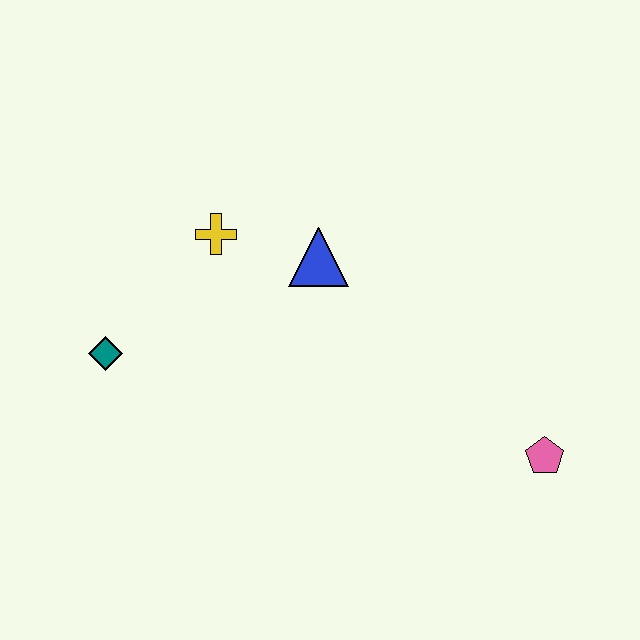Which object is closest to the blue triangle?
The yellow cross is closest to the blue triangle.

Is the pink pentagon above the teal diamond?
No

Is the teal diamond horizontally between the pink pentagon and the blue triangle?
No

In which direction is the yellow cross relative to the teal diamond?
The yellow cross is above the teal diamond.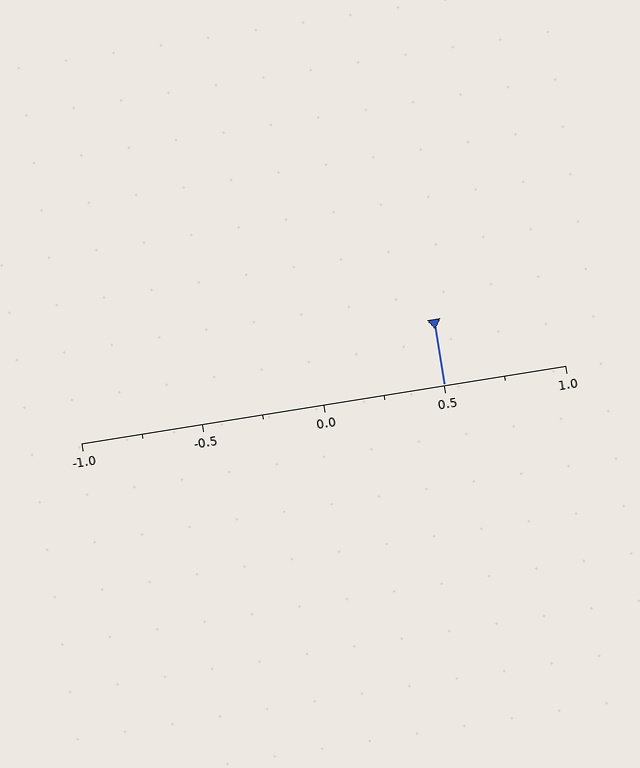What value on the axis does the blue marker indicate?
The marker indicates approximately 0.5.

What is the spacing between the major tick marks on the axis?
The major ticks are spaced 0.5 apart.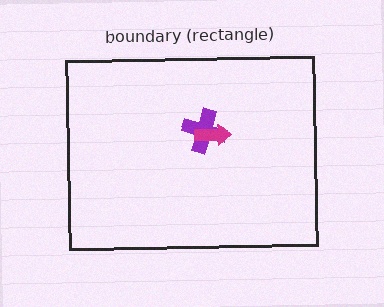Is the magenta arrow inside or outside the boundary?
Inside.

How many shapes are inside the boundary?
2 inside, 0 outside.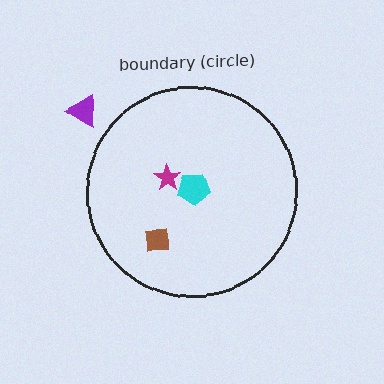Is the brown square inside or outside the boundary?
Inside.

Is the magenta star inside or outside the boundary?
Inside.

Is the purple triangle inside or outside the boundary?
Outside.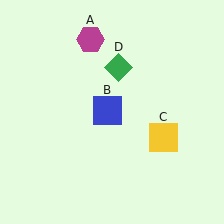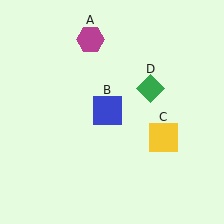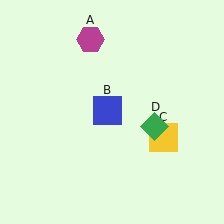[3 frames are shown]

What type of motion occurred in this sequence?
The green diamond (object D) rotated clockwise around the center of the scene.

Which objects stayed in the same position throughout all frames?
Magenta hexagon (object A) and blue square (object B) and yellow square (object C) remained stationary.